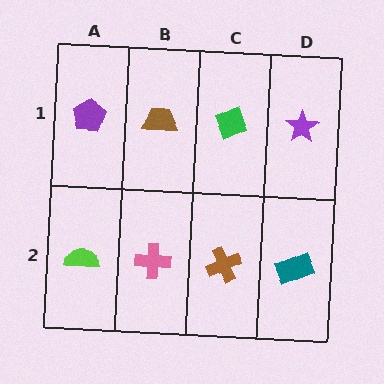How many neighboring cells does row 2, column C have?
3.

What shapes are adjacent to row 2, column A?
A purple pentagon (row 1, column A), a pink cross (row 2, column B).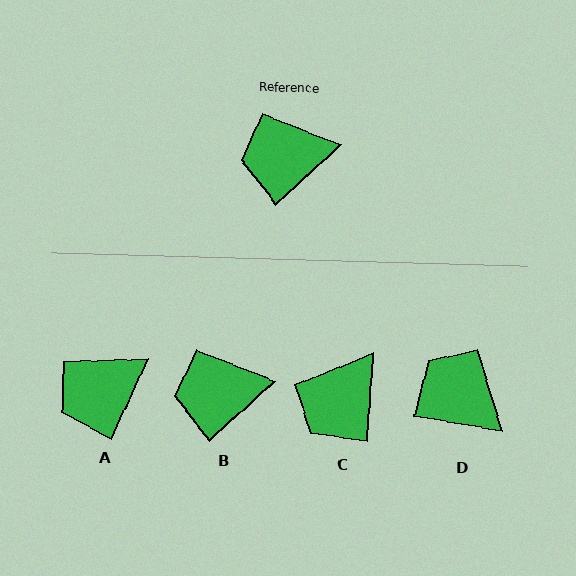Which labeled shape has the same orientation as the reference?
B.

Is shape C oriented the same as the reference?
No, it is off by about 44 degrees.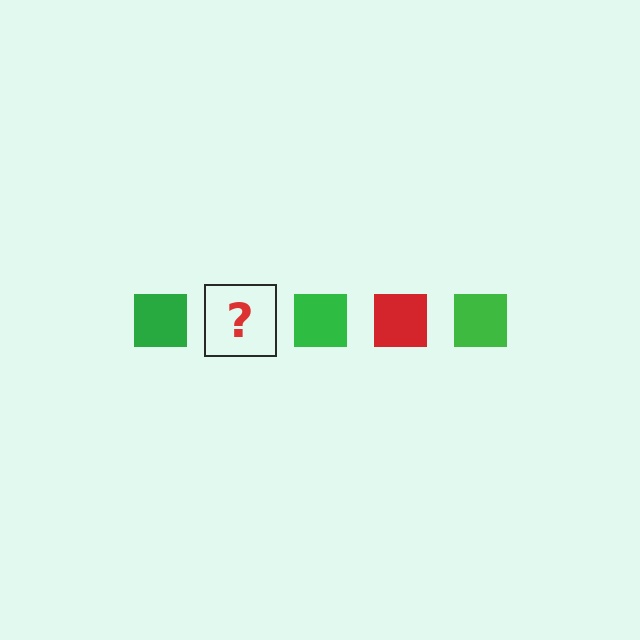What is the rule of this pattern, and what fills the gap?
The rule is that the pattern cycles through green, red squares. The gap should be filled with a red square.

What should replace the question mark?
The question mark should be replaced with a red square.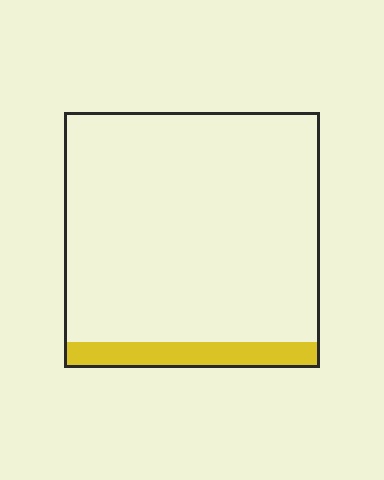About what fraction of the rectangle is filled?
About one tenth (1/10).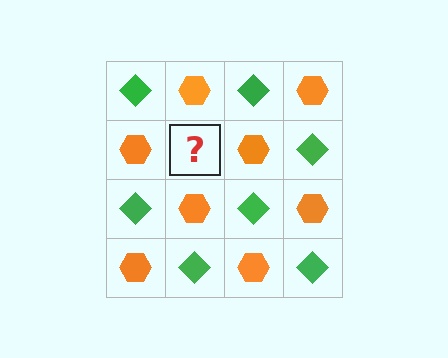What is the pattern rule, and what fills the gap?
The rule is that it alternates green diamond and orange hexagon in a checkerboard pattern. The gap should be filled with a green diamond.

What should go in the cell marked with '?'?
The missing cell should contain a green diamond.